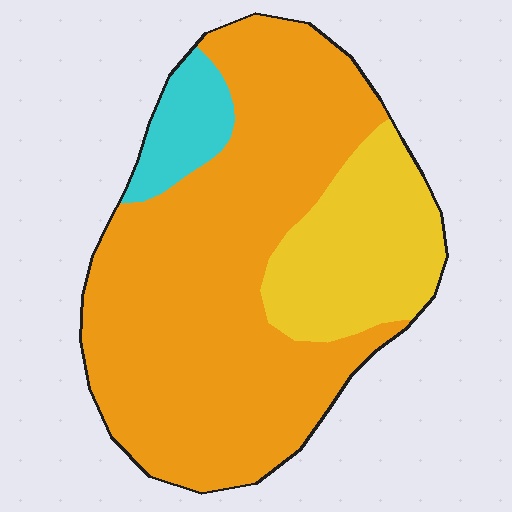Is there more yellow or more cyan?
Yellow.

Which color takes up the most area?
Orange, at roughly 70%.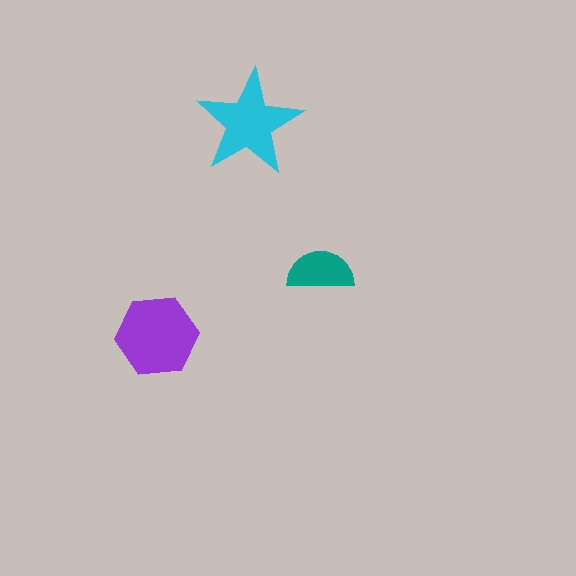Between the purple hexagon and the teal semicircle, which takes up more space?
The purple hexagon.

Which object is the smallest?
The teal semicircle.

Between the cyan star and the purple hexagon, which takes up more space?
The purple hexagon.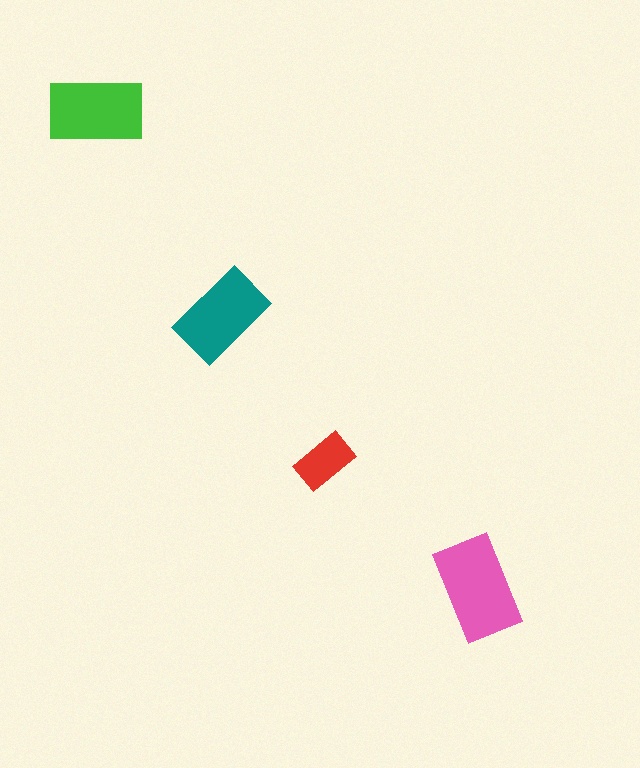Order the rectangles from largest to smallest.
the pink one, the green one, the teal one, the red one.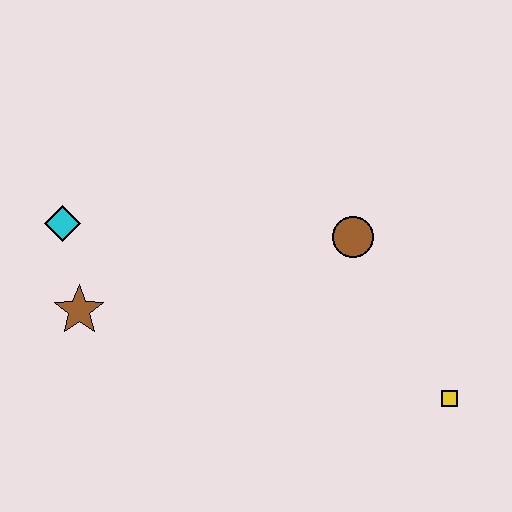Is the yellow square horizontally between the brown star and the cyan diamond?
No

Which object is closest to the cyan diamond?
The brown star is closest to the cyan diamond.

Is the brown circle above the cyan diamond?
No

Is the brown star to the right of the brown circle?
No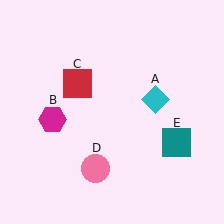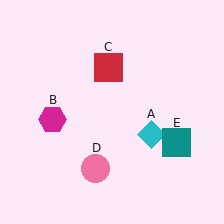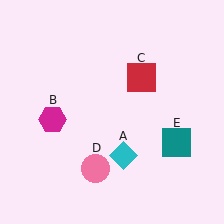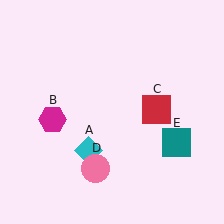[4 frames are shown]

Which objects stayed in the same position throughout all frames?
Magenta hexagon (object B) and pink circle (object D) and teal square (object E) remained stationary.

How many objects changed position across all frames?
2 objects changed position: cyan diamond (object A), red square (object C).